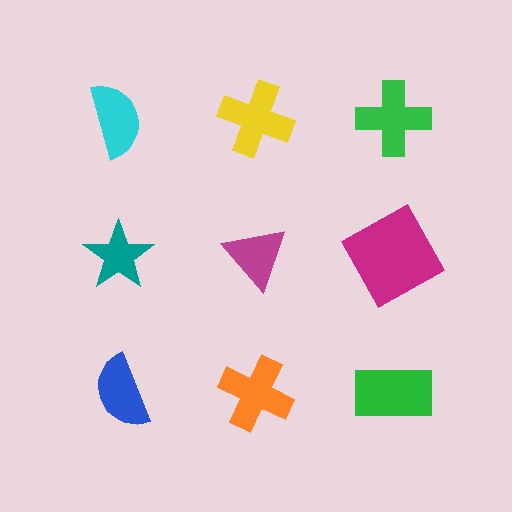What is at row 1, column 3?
A green cross.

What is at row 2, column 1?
A teal star.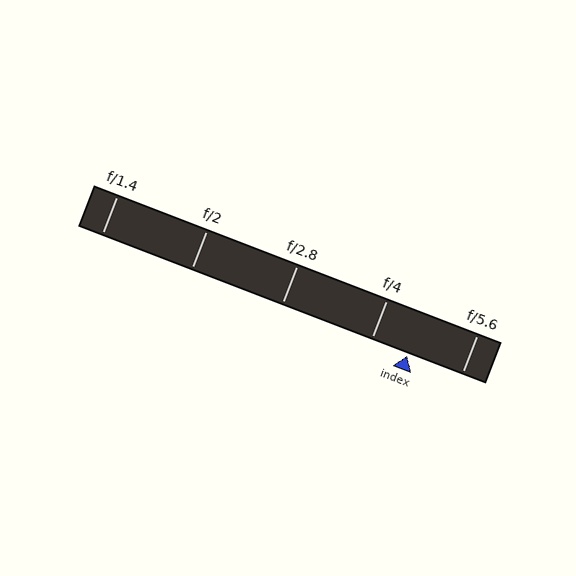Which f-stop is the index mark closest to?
The index mark is closest to f/4.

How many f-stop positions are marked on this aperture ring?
There are 5 f-stop positions marked.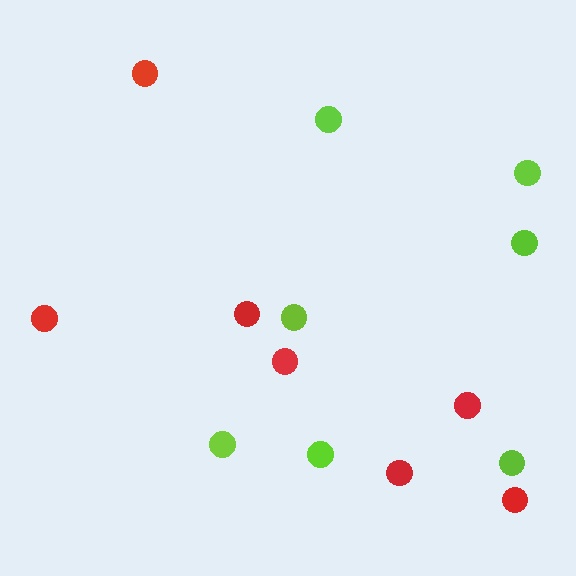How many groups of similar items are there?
There are 2 groups: one group of red circles (7) and one group of lime circles (7).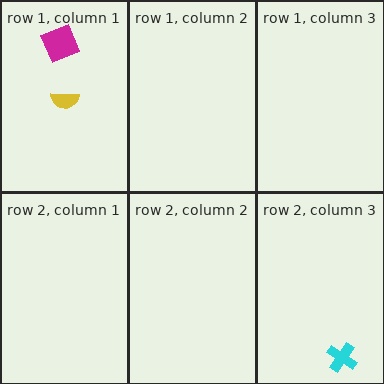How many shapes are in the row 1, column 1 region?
2.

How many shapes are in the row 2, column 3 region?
1.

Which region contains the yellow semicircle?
The row 1, column 1 region.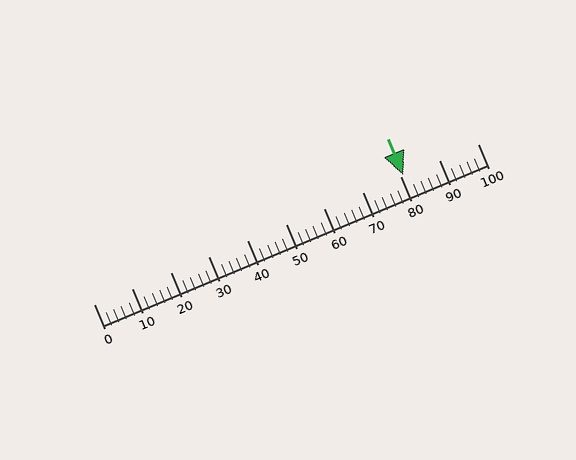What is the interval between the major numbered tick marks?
The major tick marks are spaced 10 units apart.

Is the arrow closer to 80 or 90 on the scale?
The arrow is closer to 80.